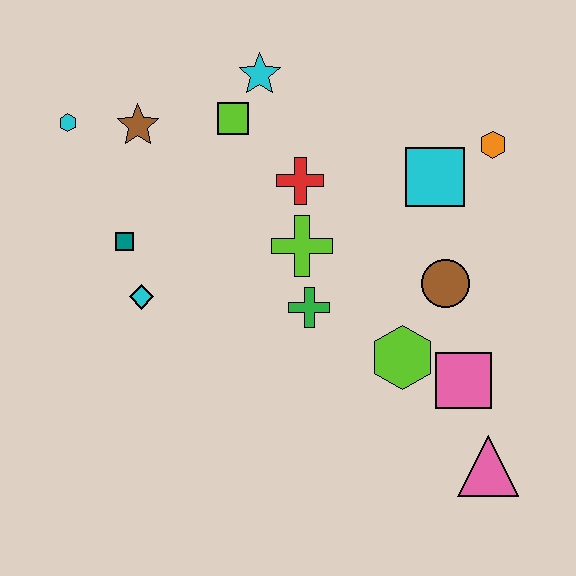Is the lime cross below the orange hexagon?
Yes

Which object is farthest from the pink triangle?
The cyan hexagon is farthest from the pink triangle.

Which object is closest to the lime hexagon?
The pink square is closest to the lime hexagon.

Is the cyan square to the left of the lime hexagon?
No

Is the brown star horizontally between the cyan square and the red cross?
No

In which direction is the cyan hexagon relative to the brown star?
The cyan hexagon is to the left of the brown star.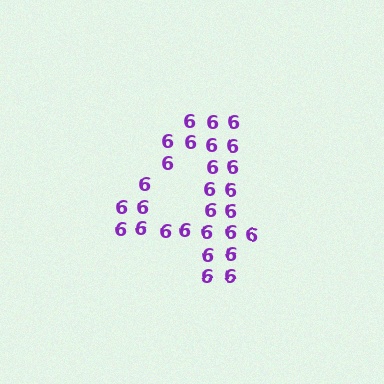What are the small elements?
The small elements are digit 6's.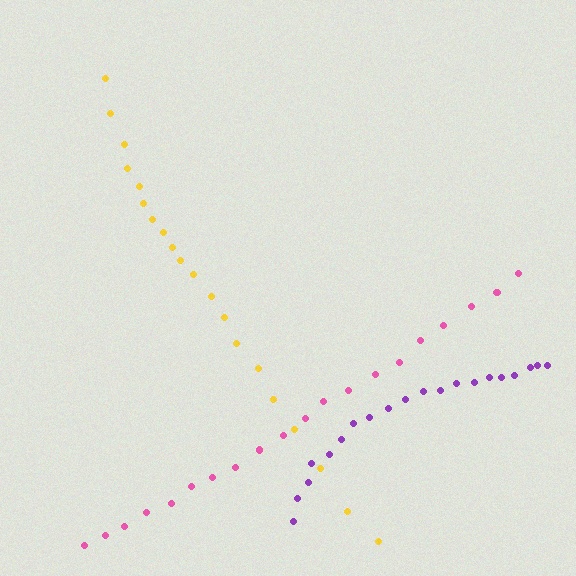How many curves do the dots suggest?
There are 3 distinct paths.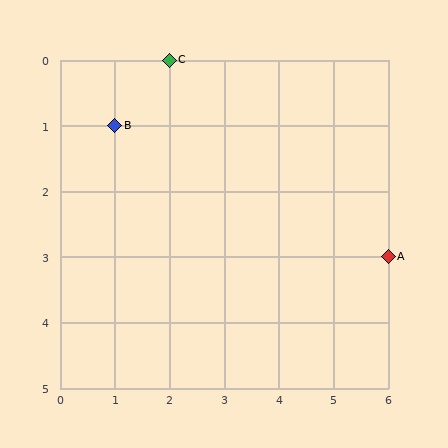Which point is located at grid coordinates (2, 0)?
Point C is at (2, 0).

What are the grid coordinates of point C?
Point C is at grid coordinates (2, 0).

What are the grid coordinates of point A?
Point A is at grid coordinates (6, 3).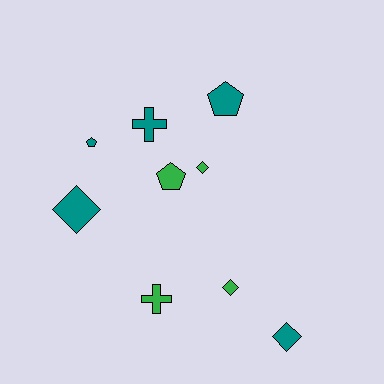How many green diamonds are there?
There are 2 green diamonds.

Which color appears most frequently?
Teal, with 5 objects.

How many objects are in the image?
There are 9 objects.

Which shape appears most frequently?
Diamond, with 4 objects.